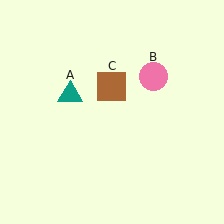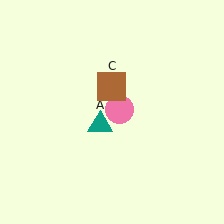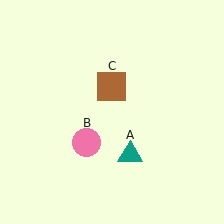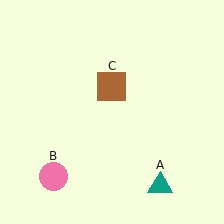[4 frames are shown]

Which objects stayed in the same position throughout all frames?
Brown square (object C) remained stationary.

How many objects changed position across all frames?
2 objects changed position: teal triangle (object A), pink circle (object B).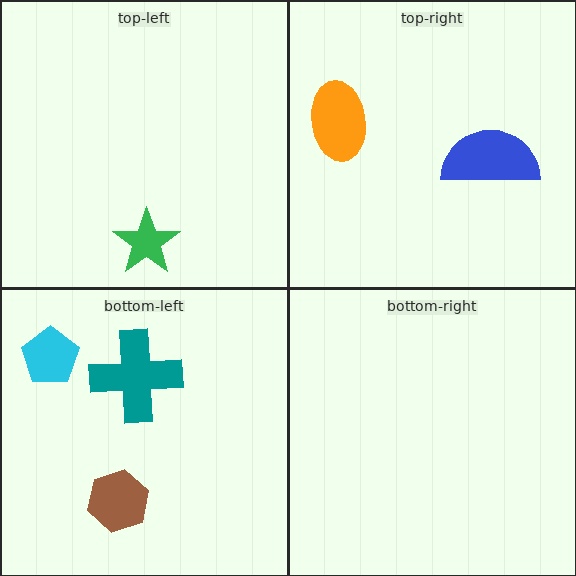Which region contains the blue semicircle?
The top-right region.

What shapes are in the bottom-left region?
The teal cross, the brown hexagon, the cyan pentagon.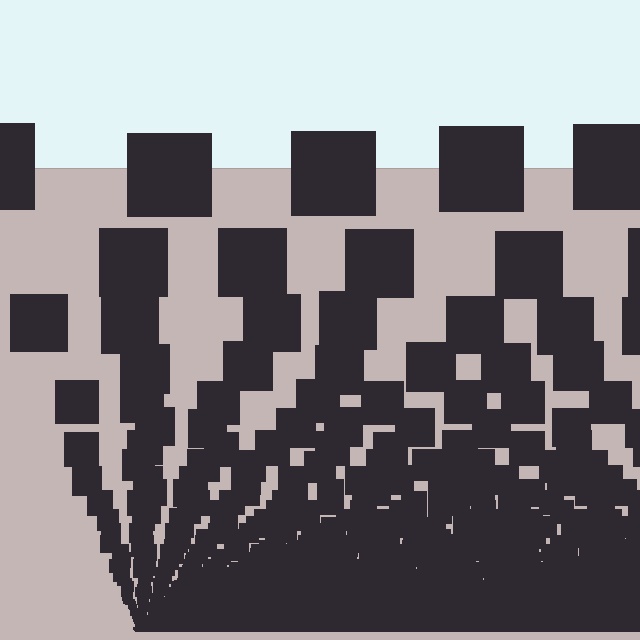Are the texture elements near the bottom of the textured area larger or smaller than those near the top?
Smaller. The gradient is inverted — elements near the bottom are smaller and denser.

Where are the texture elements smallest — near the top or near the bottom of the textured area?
Near the bottom.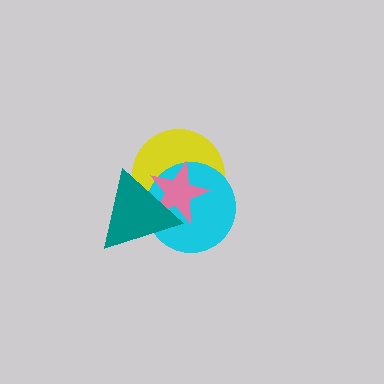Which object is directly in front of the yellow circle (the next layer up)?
The cyan circle is directly in front of the yellow circle.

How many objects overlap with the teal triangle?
3 objects overlap with the teal triangle.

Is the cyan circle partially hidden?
Yes, it is partially covered by another shape.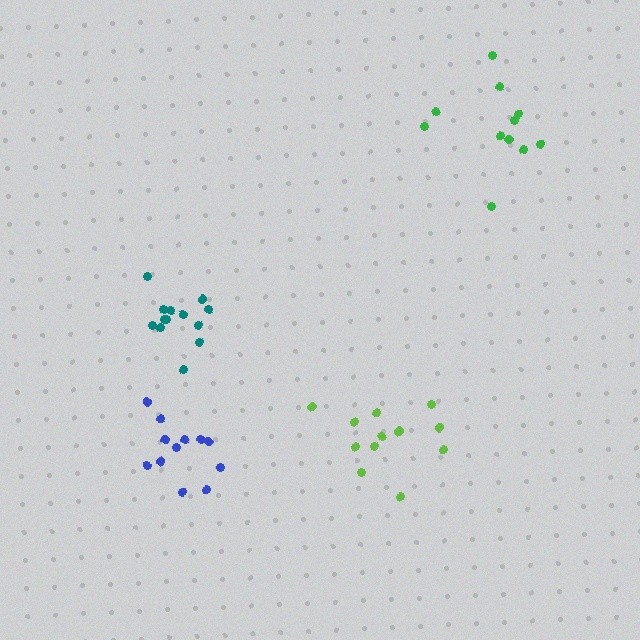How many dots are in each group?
Group 1: 12 dots, Group 2: 12 dots, Group 3: 13 dots, Group 4: 11 dots (48 total).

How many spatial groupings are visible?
There are 4 spatial groupings.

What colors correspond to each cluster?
The clusters are colored: blue, lime, teal, green.